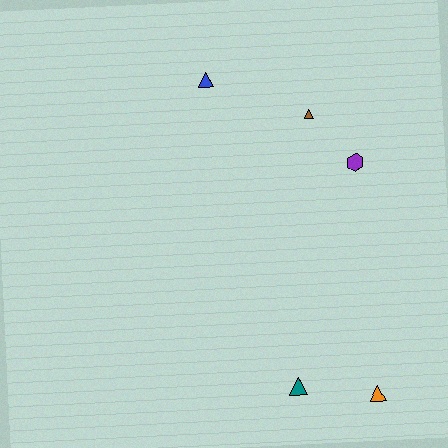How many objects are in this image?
There are 5 objects.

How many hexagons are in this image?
There is 1 hexagon.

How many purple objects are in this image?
There is 1 purple object.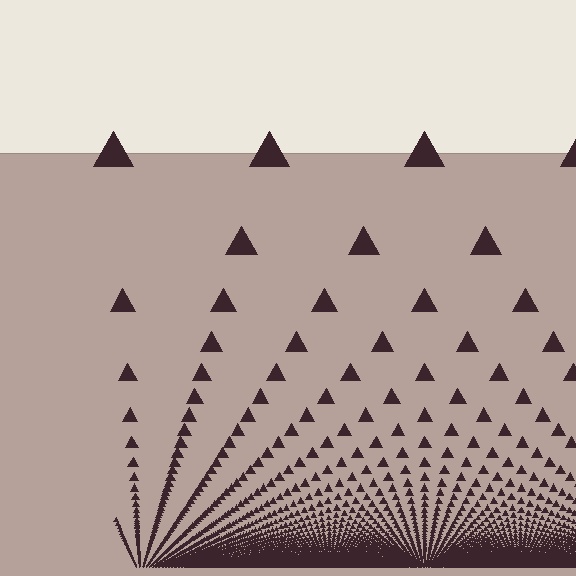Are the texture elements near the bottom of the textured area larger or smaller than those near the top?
Smaller. The gradient is inverted — elements near the bottom are smaller and denser.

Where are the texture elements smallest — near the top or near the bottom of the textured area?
Near the bottom.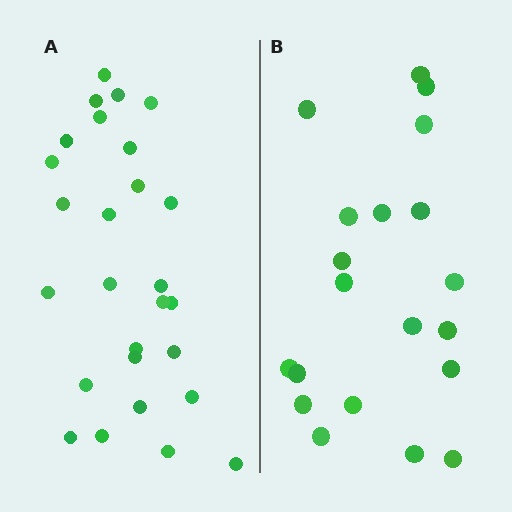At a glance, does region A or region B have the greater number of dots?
Region A (the left region) has more dots.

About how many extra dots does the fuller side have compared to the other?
Region A has roughly 8 or so more dots than region B.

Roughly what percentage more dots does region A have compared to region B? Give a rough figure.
About 35% more.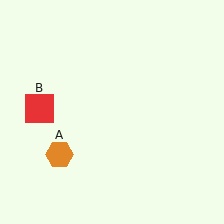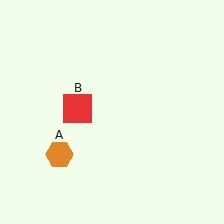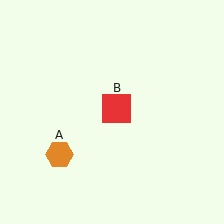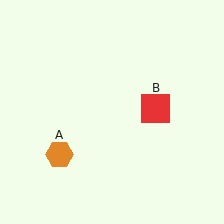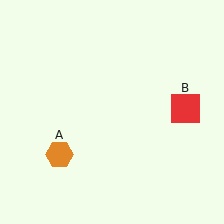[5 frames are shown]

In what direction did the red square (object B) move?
The red square (object B) moved right.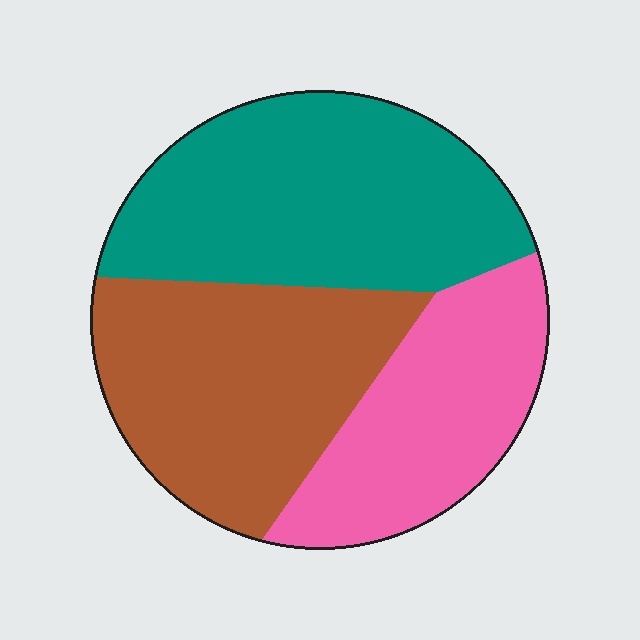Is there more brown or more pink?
Brown.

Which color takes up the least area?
Pink, at roughly 25%.